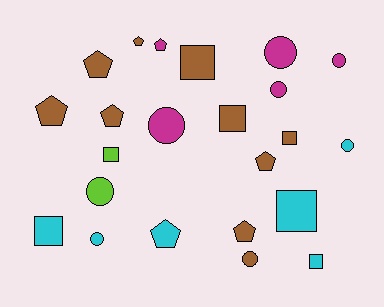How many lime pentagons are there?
There are no lime pentagons.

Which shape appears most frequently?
Circle, with 8 objects.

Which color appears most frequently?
Brown, with 10 objects.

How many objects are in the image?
There are 23 objects.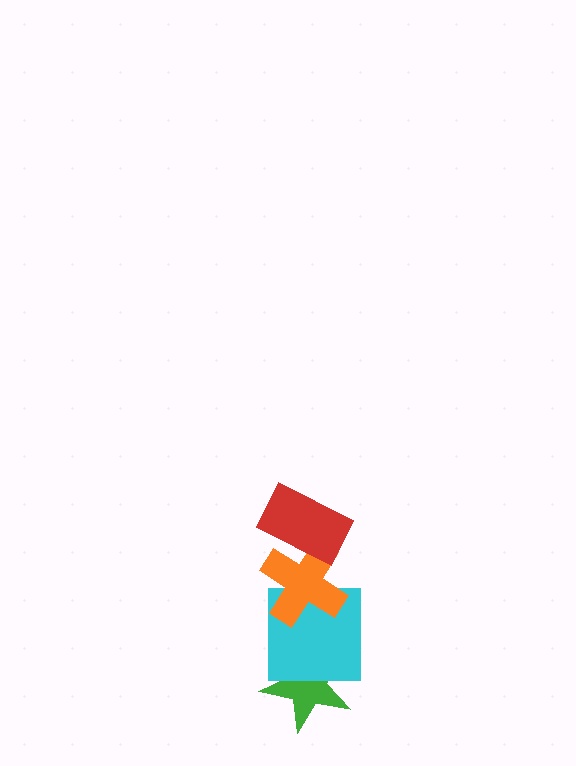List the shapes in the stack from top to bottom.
From top to bottom: the red rectangle, the orange cross, the cyan square, the green star.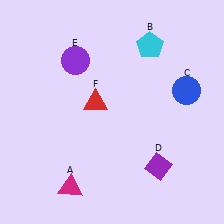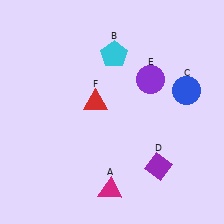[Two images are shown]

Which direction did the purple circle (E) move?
The purple circle (E) moved right.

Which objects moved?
The objects that moved are: the magenta triangle (A), the cyan pentagon (B), the purple circle (E).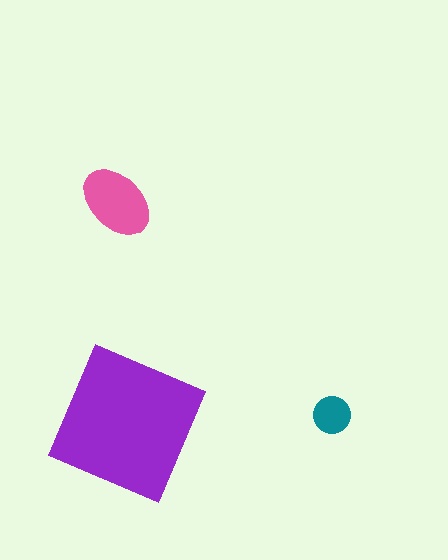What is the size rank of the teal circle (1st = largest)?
3rd.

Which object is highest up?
The pink ellipse is topmost.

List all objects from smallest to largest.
The teal circle, the pink ellipse, the purple square.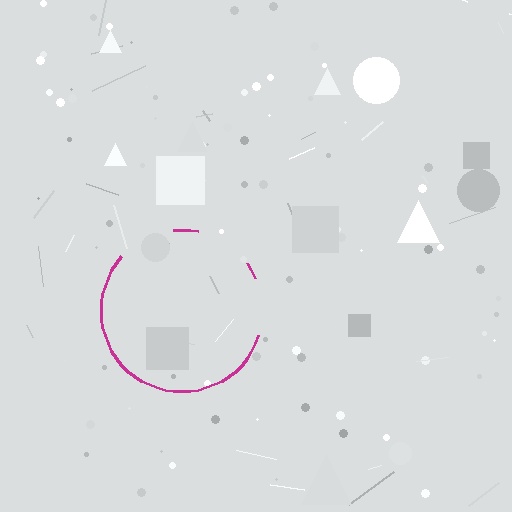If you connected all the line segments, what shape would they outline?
They would outline a circle.